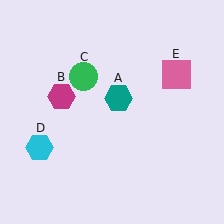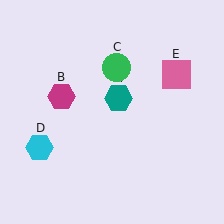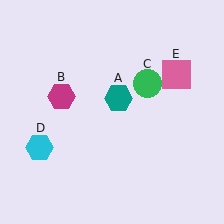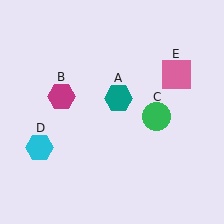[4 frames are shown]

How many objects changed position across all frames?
1 object changed position: green circle (object C).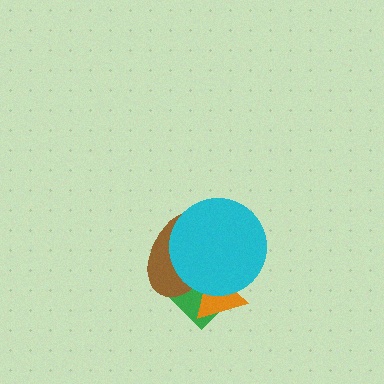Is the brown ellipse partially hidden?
Yes, it is partially covered by another shape.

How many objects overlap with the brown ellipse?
3 objects overlap with the brown ellipse.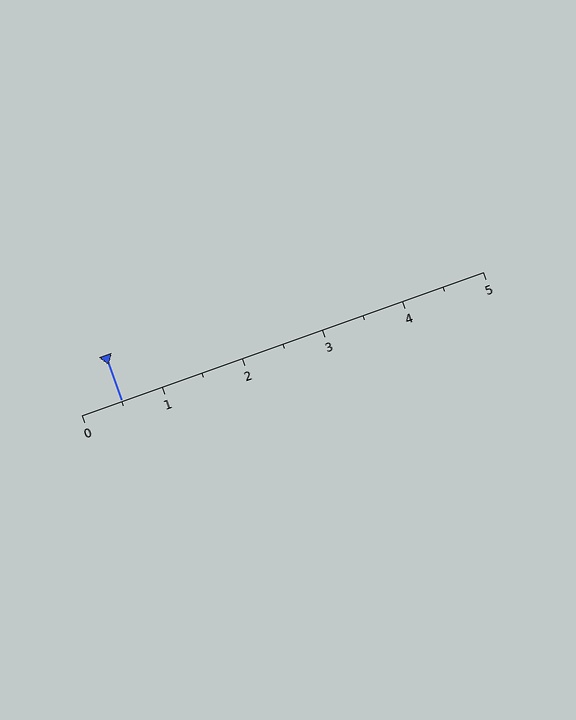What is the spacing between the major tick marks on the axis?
The major ticks are spaced 1 apart.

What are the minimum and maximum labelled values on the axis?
The axis runs from 0 to 5.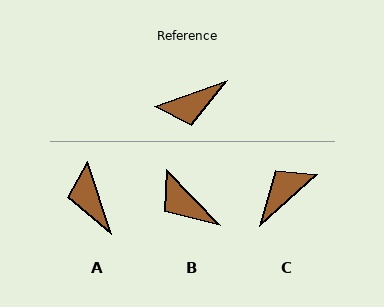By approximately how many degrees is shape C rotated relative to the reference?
Approximately 158 degrees clockwise.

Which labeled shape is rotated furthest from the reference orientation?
C, about 158 degrees away.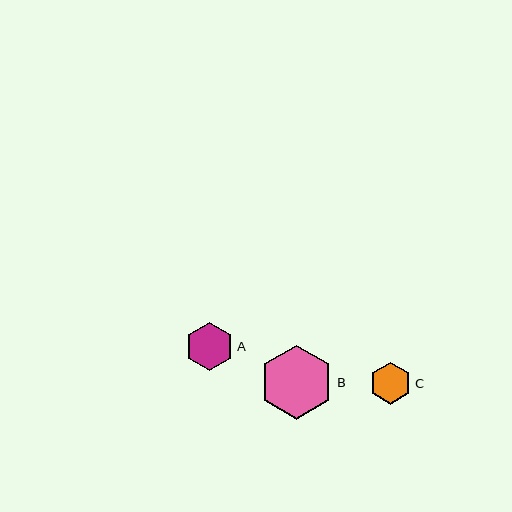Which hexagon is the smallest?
Hexagon C is the smallest with a size of approximately 42 pixels.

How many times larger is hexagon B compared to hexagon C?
Hexagon B is approximately 1.8 times the size of hexagon C.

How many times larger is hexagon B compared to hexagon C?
Hexagon B is approximately 1.8 times the size of hexagon C.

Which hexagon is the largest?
Hexagon B is the largest with a size of approximately 74 pixels.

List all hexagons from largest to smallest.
From largest to smallest: B, A, C.